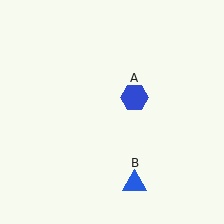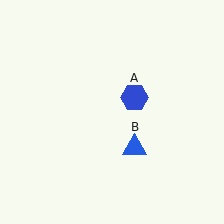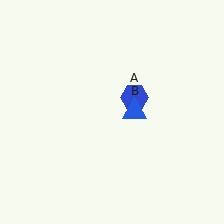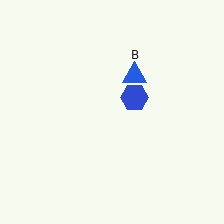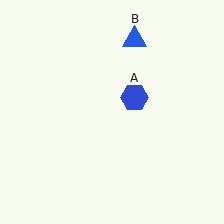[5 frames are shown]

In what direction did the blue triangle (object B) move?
The blue triangle (object B) moved up.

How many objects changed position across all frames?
1 object changed position: blue triangle (object B).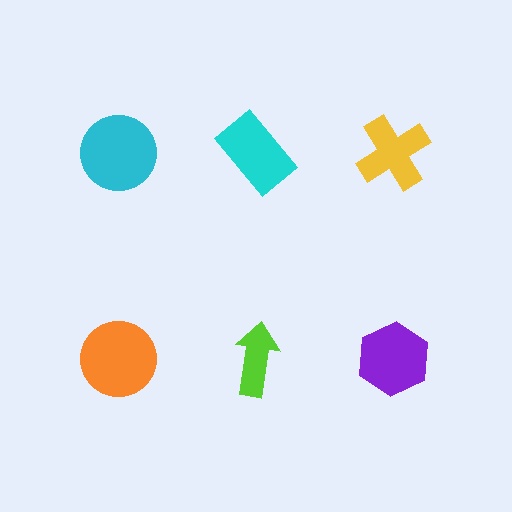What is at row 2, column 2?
A lime arrow.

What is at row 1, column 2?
A cyan rectangle.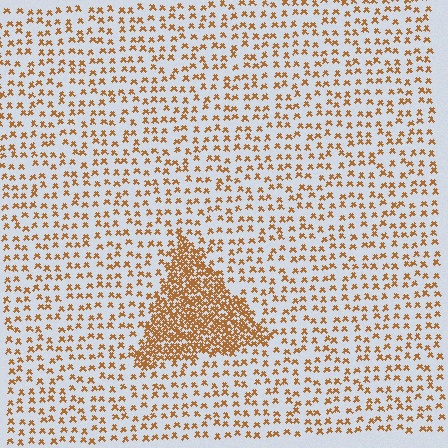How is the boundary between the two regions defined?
The boundary is defined by a change in element density (approximately 3.0x ratio). All elements are the same color, size, and shape.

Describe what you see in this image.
The image contains small brown elements arranged at two different densities. A triangle-shaped region is visible where the elements are more densely packed than the surrounding area.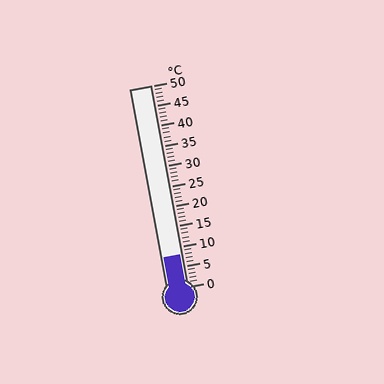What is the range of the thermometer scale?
The thermometer scale ranges from 0°C to 50°C.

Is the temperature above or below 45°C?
The temperature is below 45°C.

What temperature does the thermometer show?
The thermometer shows approximately 8°C.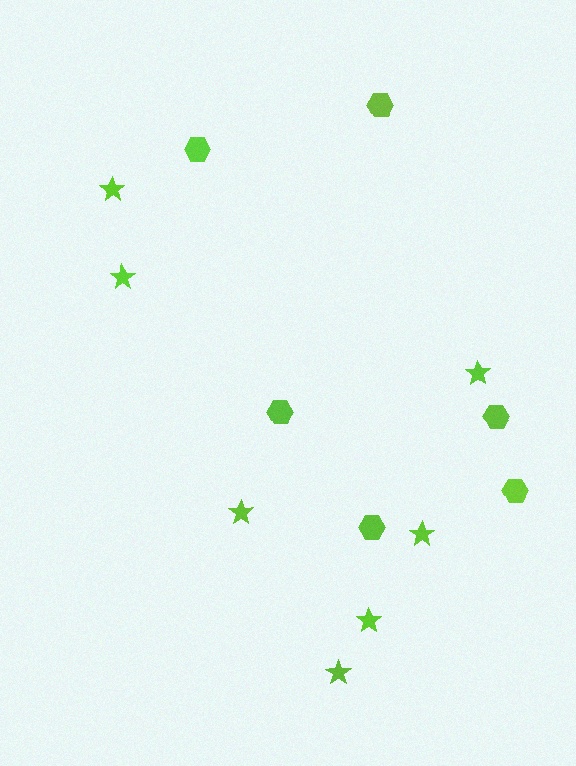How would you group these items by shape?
There are 2 groups: one group of stars (7) and one group of hexagons (6).